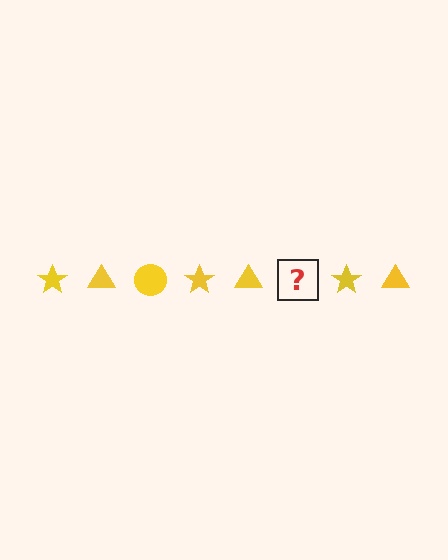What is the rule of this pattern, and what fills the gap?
The rule is that the pattern cycles through star, triangle, circle shapes in yellow. The gap should be filled with a yellow circle.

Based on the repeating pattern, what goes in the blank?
The blank should be a yellow circle.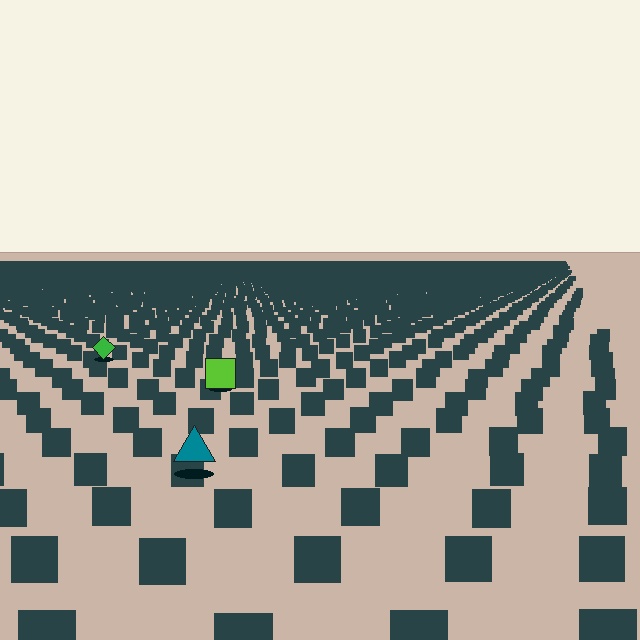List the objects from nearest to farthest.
From nearest to farthest: the teal triangle, the lime square, the green diamond.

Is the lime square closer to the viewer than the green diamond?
Yes. The lime square is closer — you can tell from the texture gradient: the ground texture is coarser near it.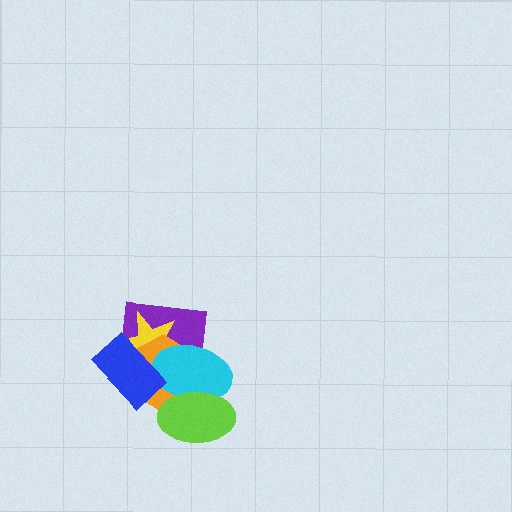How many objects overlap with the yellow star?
4 objects overlap with the yellow star.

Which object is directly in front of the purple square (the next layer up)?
The yellow star is directly in front of the purple square.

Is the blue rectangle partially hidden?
No, no other shape covers it.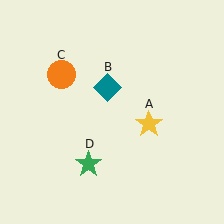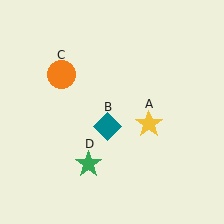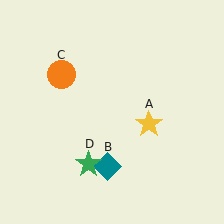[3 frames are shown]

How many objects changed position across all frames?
1 object changed position: teal diamond (object B).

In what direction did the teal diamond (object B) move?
The teal diamond (object B) moved down.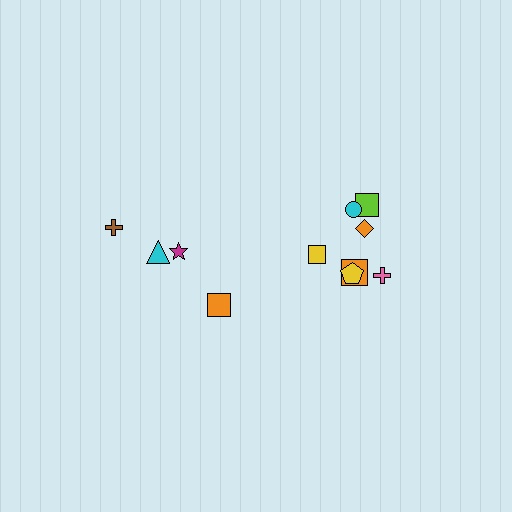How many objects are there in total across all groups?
There are 11 objects.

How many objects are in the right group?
There are 7 objects.